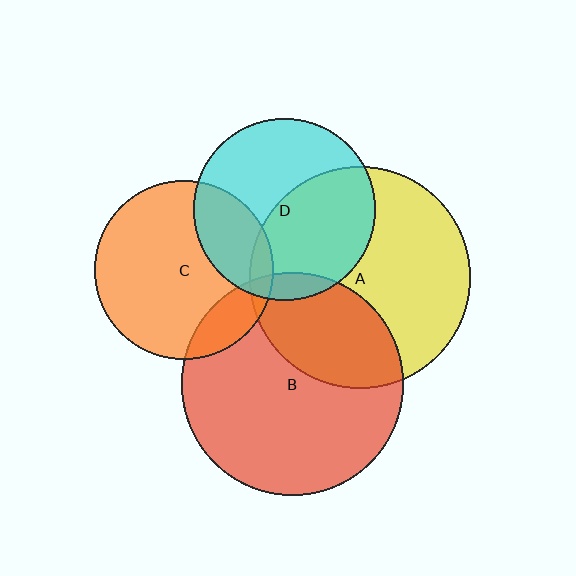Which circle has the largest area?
Circle B (red).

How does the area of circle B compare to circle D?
Approximately 1.5 times.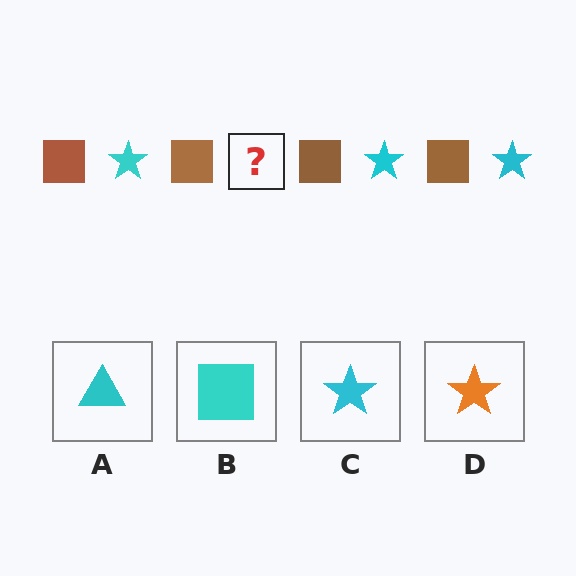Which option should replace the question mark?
Option C.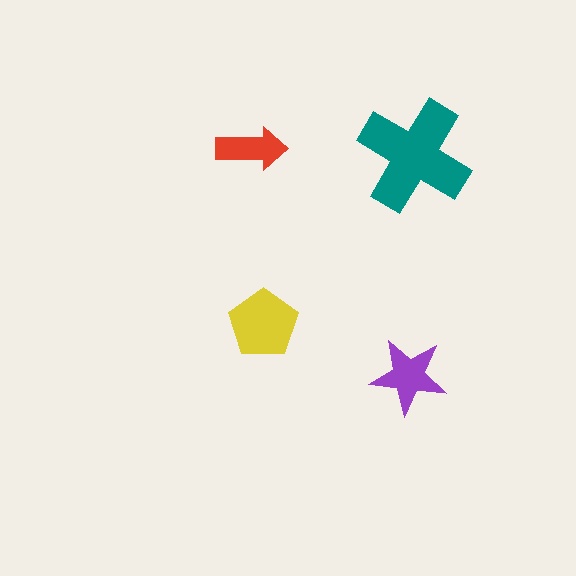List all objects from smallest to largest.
The red arrow, the purple star, the yellow pentagon, the teal cross.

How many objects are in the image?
There are 4 objects in the image.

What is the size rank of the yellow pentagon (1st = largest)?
2nd.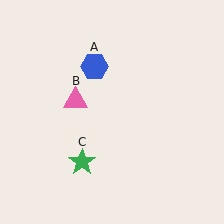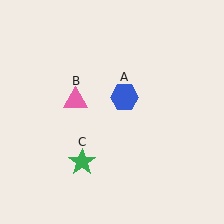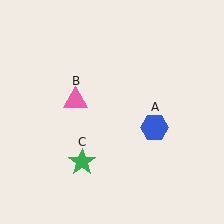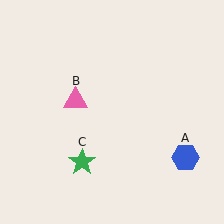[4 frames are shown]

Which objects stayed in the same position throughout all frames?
Pink triangle (object B) and green star (object C) remained stationary.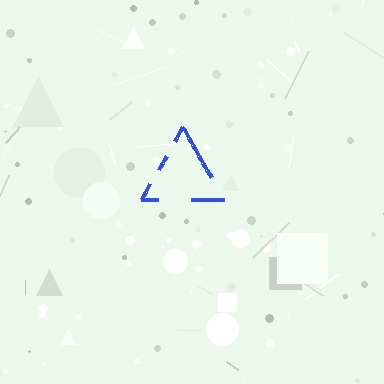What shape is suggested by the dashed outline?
The dashed outline suggests a triangle.